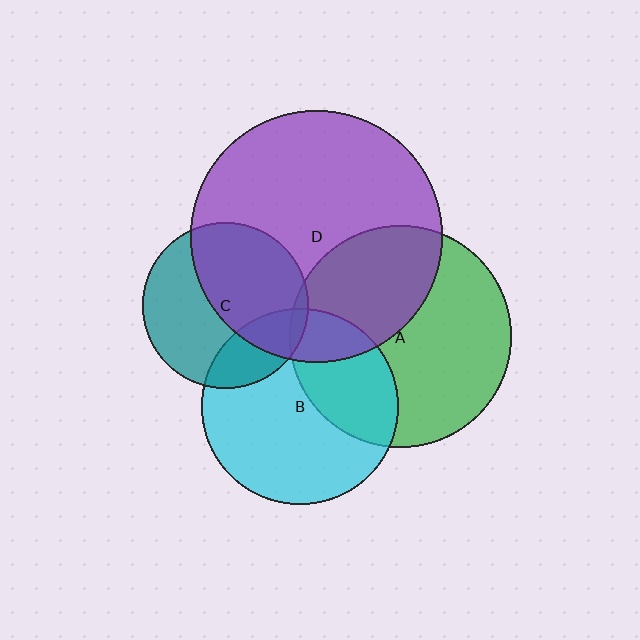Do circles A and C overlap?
Yes.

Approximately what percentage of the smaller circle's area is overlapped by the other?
Approximately 5%.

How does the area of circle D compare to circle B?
Approximately 1.6 times.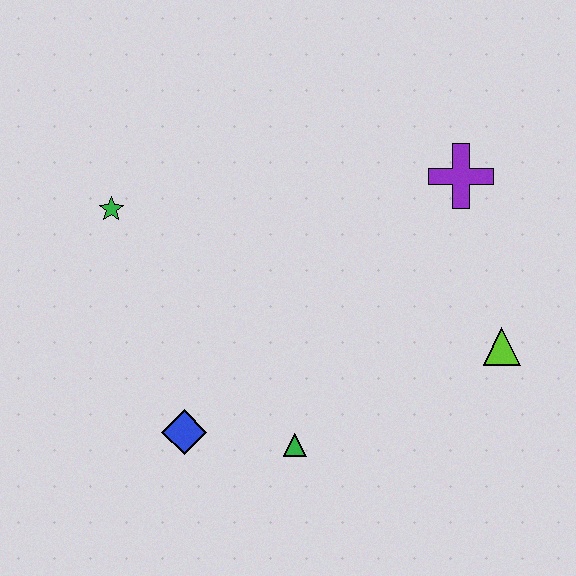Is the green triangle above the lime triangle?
No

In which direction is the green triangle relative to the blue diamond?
The green triangle is to the right of the blue diamond.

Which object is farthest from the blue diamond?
The purple cross is farthest from the blue diamond.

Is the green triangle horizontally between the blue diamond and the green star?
No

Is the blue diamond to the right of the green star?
Yes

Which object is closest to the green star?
The blue diamond is closest to the green star.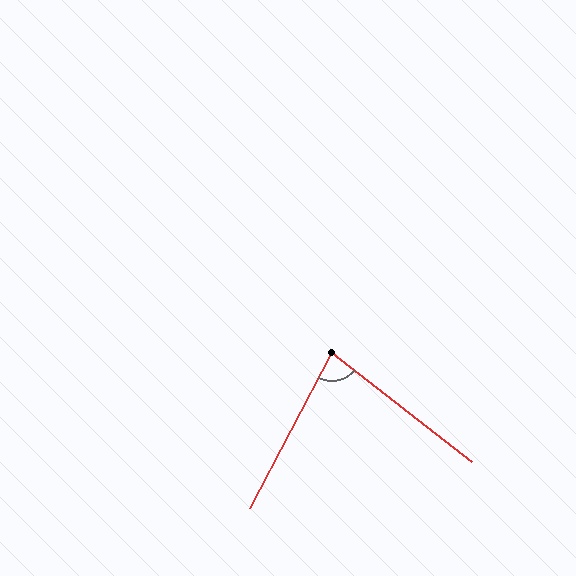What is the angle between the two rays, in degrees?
Approximately 80 degrees.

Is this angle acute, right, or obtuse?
It is acute.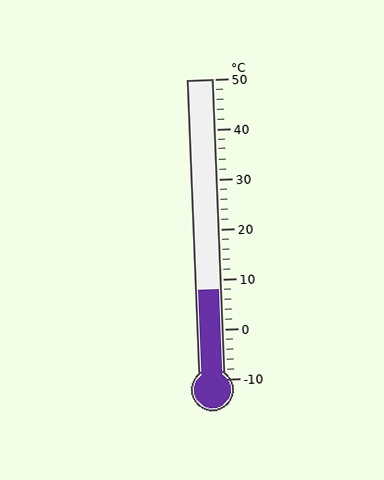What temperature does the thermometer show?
The thermometer shows approximately 8°C.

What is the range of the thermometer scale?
The thermometer scale ranges from -10°C to 50°C.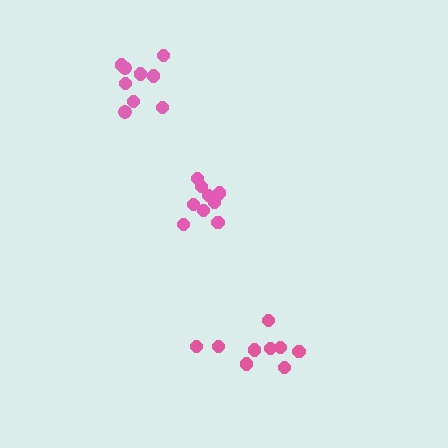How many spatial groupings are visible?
There are 3 spatial groupings.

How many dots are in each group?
Group 1: 9 dots, Group 2: 9 dots, Group 3: 9 dots (27 total).